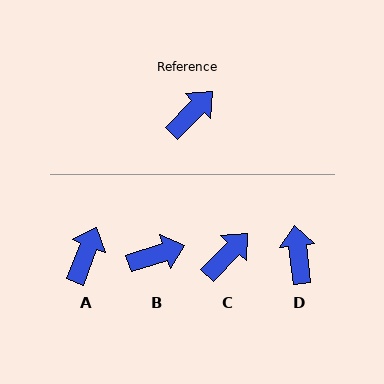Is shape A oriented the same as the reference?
No, it is off by about 23 degrees.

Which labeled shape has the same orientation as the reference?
C.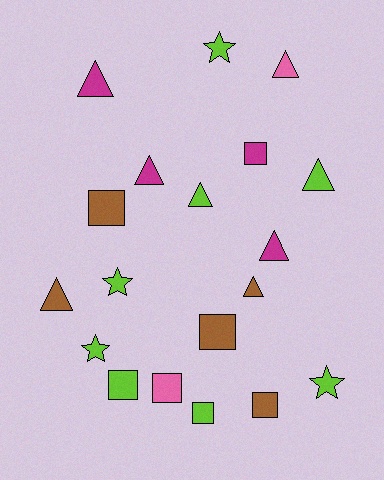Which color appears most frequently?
Lime, with 8 objects.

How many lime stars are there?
There are 4 lime stars.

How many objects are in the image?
There are 19 objects.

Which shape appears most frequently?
Triangle, with 8 objects.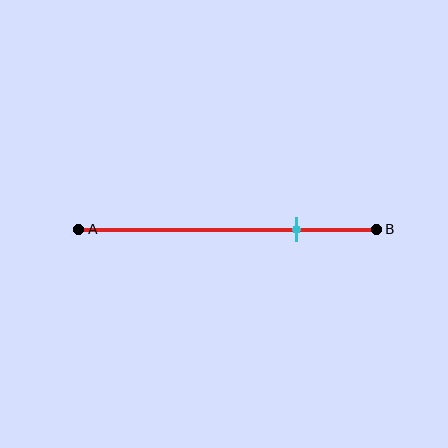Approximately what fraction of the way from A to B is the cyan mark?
The cyan mark is approximately 75% of the way from A to B.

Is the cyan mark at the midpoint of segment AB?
No, the mark is at about 75% from A, not at the 50% midpoint.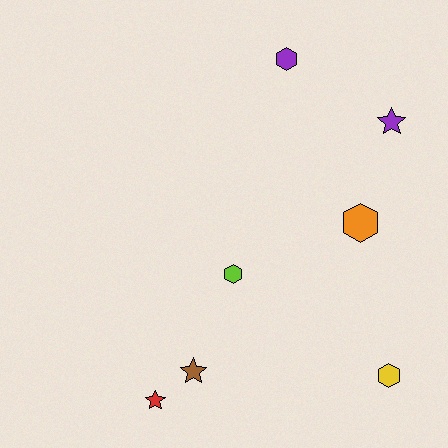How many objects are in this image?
There are 7 objects.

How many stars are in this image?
There are 3 stars.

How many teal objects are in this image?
There are no teal objects.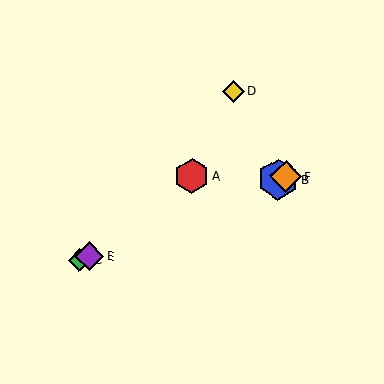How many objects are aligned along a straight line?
4 objects (B, C, E, F) are aligned along a straight line.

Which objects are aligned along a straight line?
Objects B, C, E, F are aligned along a straight line.